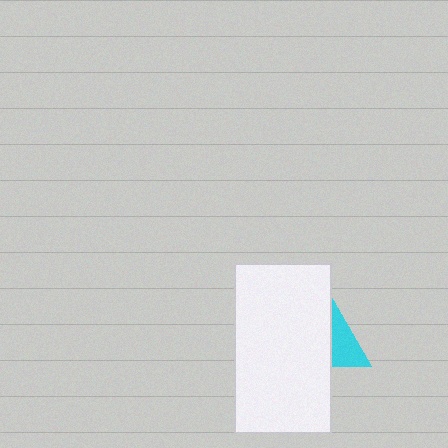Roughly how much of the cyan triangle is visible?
A small part of it is visible (roughly 34%).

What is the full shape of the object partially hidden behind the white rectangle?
The partially hidden object is a cyan triangle.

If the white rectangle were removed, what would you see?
You would see the complete cyan triangle.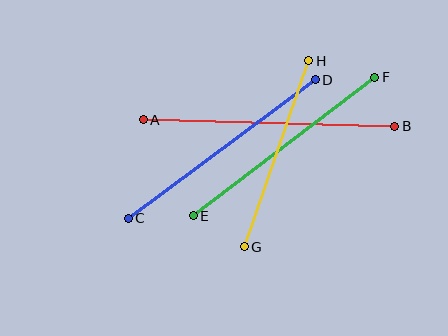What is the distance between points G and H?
The distance is approximately 197 pixels.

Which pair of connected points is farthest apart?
Points A and B are farthest apart.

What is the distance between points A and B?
The distance is approximately 252 pixels.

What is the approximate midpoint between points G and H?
The midpoint is at approximately (276, 154) pixels.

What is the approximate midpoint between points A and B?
The midpoint is at approximately (269, 123) pixels.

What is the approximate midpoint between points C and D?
The midpoint is at approximately (222, 149) pixels.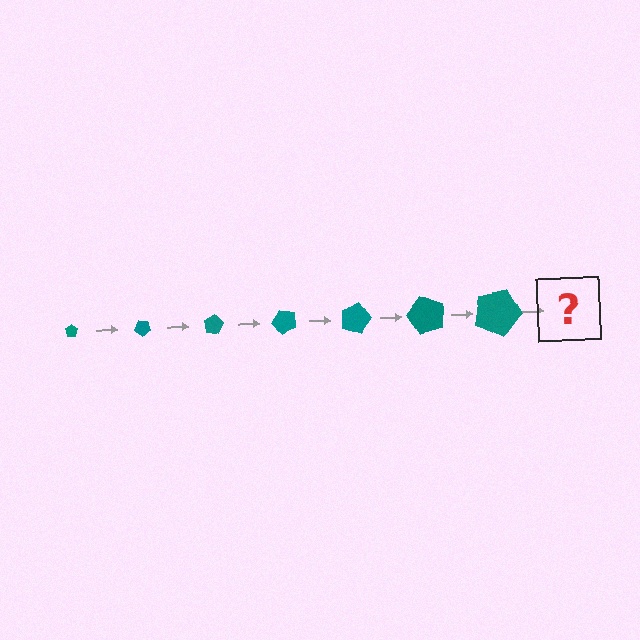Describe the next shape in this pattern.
It should be a pentagon, larger than the previous one and rotated 280 degrees from the start.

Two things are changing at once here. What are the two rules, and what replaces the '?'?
The two rules are that the pentagon grows larger each step and it rotates 40 degrees each step. The '?' should be a pentagon, larger than the previous one and rotated 280 degrees from the start.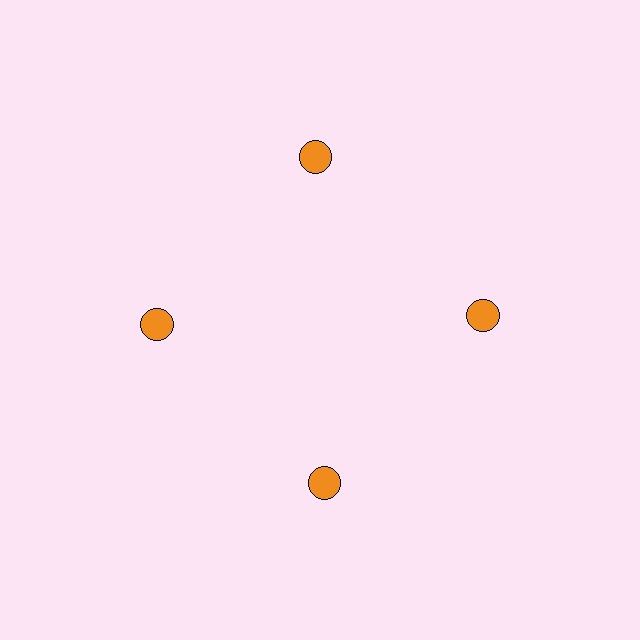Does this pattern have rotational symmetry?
Yes, this pattern has 4-fold rotational symmetry. It looks the same after rotating 90 degrees around the center.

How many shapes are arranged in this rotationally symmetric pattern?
There are 4 shapes, arranged in 4 groups of 1.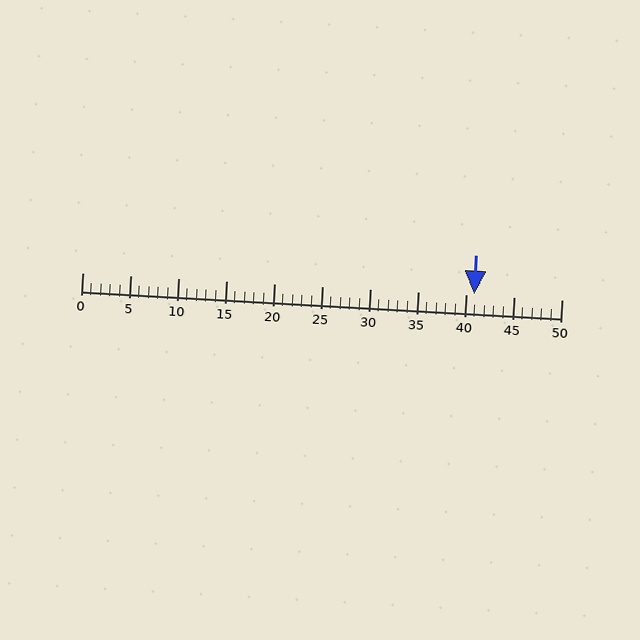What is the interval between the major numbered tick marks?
The major tick marks are spaced 5 units apart.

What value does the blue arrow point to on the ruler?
The blue arrow points to approximately 41.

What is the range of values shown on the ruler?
The ruler shows values from 0 to 50.